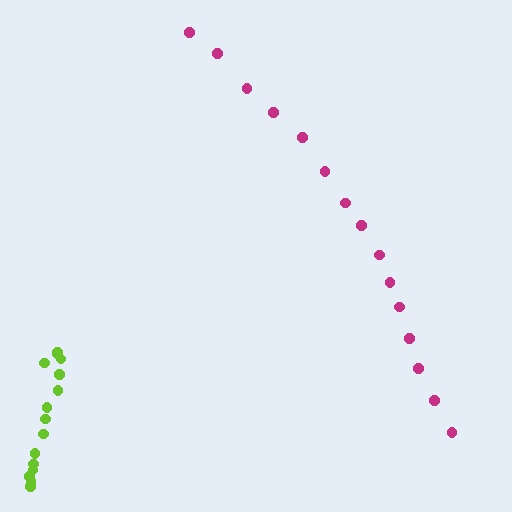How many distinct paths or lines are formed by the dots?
There are 2 distinct paths.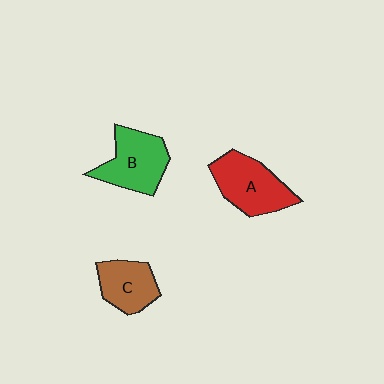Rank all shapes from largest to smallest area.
From largest to smallest: A (red), B (green), C (brown).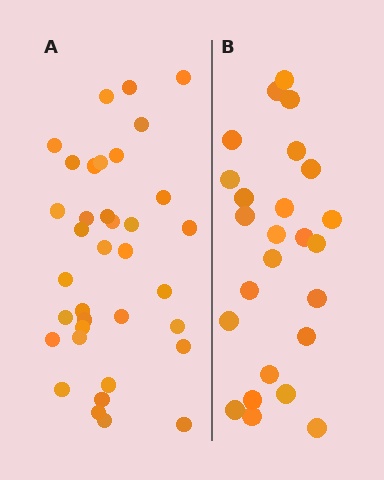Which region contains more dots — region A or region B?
Region A (the left region) has more dots.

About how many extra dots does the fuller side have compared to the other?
Region A has roughly 12 or so more dots than region B.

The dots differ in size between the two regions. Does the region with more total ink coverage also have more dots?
No. Region B has more total ink coverage because its dots are larger, but region A actually contains more individual dots. Total area can be misleading — the number of items is what matters here.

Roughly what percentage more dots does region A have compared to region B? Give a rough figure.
About 45% more.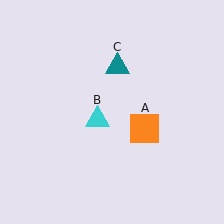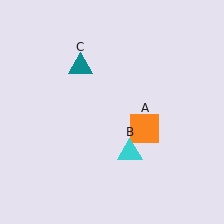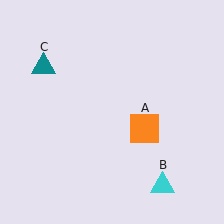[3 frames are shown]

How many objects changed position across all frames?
2 objects changed position: cyan triangle (object B), teal triangle (object C).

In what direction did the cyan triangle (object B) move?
The cyan triangle (object B) moved down and to the right.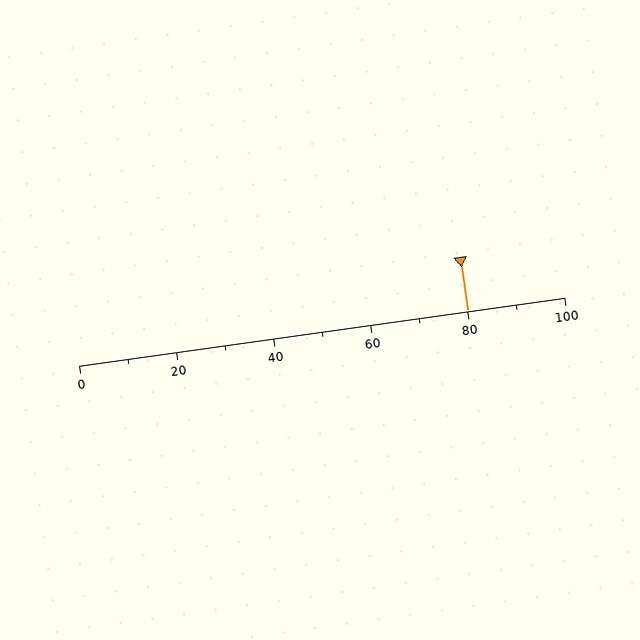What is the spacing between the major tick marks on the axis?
The major ticks are spaced 20 apart.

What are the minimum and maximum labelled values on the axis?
The axis runs from 0 to 100.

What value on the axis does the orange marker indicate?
The marker indicates approximately 80.